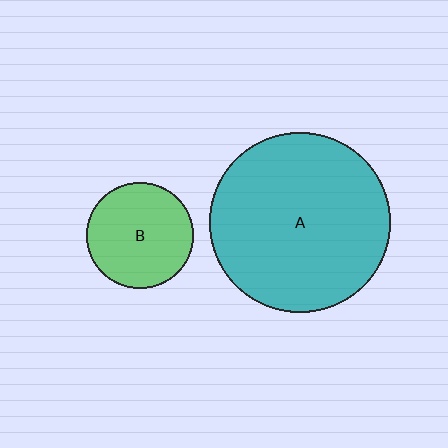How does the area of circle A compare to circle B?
Approximately 2.9 times.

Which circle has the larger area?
Circle A (teal).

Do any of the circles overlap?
No, none of the circles overlap.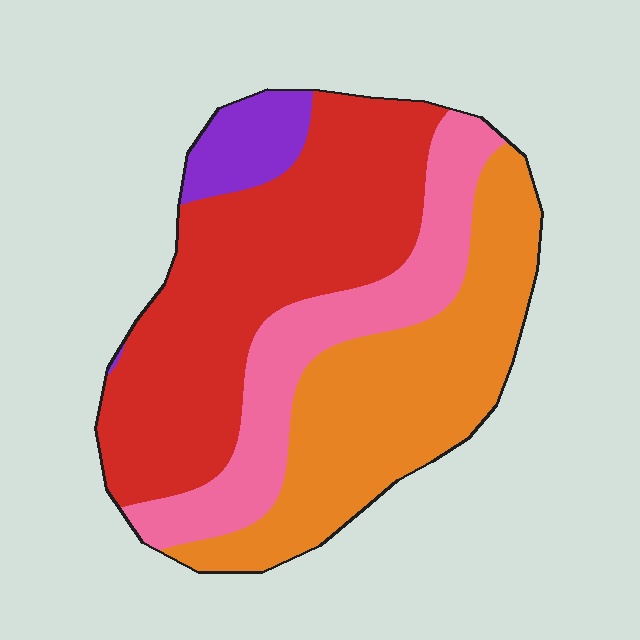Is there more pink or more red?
Red.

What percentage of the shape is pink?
Pink covers about 20% of the shape.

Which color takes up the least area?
Purple, at roughly 5%.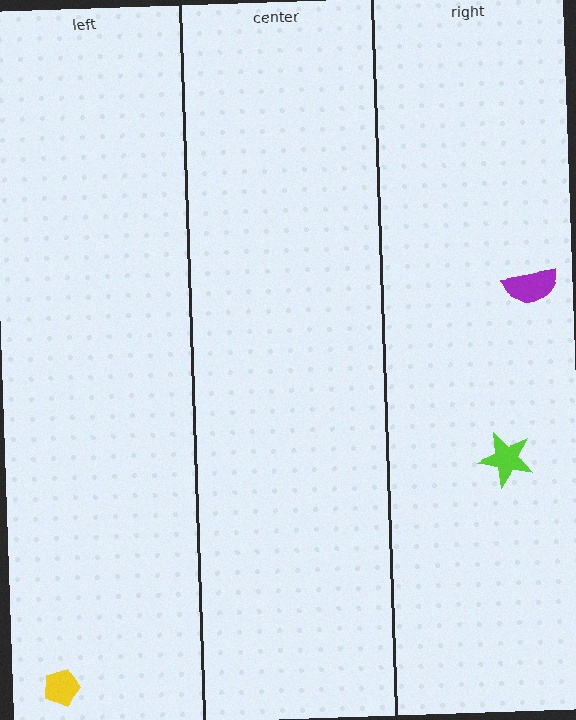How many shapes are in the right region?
2.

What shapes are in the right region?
The lime star, the purple semicircle.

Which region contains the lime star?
The right region.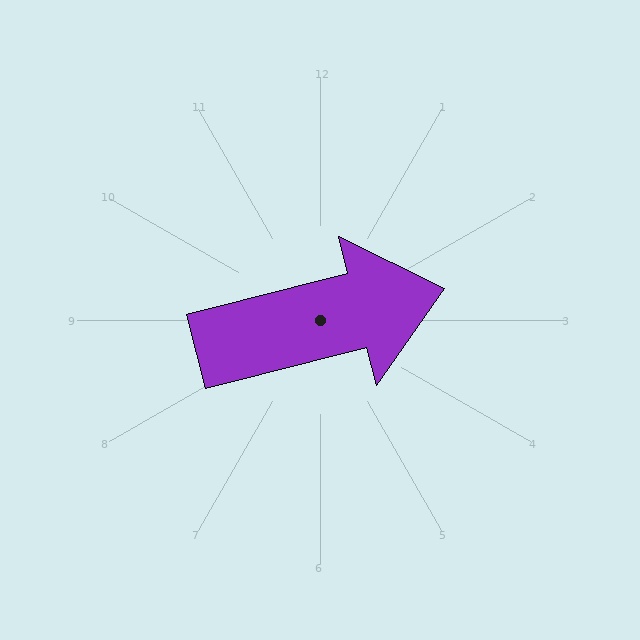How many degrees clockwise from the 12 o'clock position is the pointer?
Approximately 76 degrees.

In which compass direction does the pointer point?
East.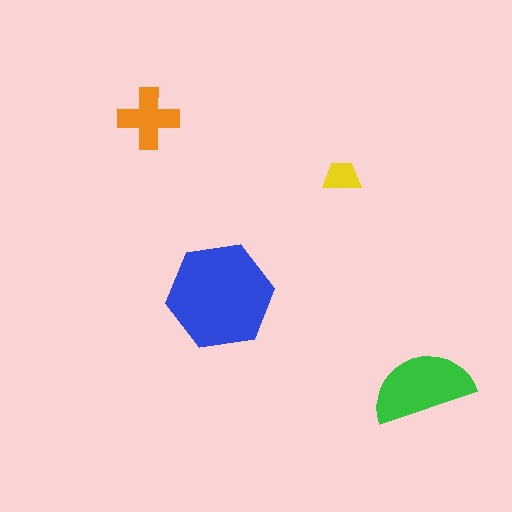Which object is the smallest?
The yellow trapezoid.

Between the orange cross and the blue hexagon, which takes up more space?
The blue hexagon.